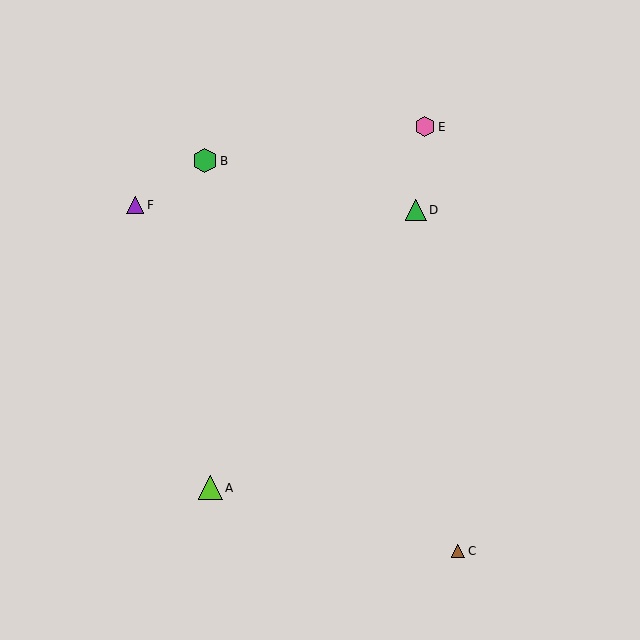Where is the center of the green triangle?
The center of the green triangle is at (416, 210).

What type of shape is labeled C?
Shape C is a brown triangle.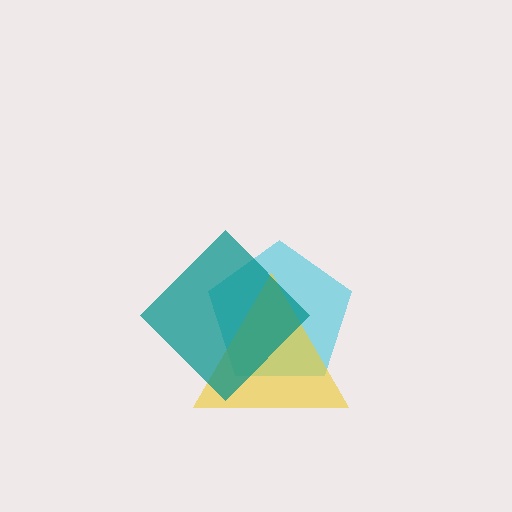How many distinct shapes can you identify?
There are 3 distinct shapes: a cyan pentagon, a yellow triangle, a teal diamond.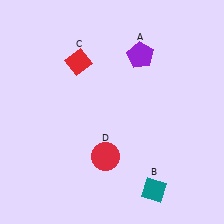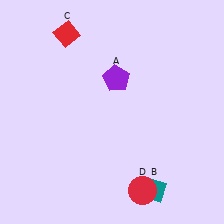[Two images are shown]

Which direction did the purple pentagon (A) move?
The purple pentagon (A) moved left.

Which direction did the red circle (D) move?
The red circle (D) moved right.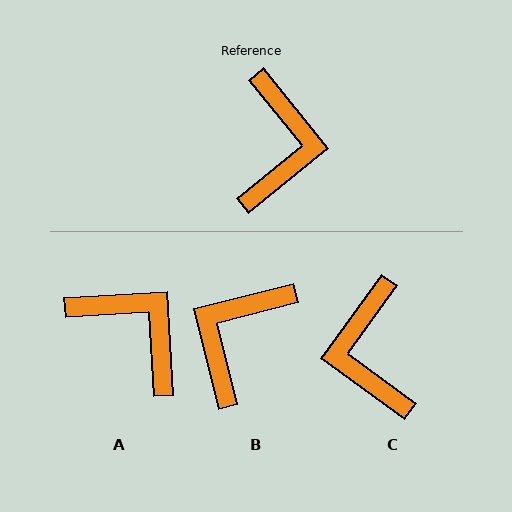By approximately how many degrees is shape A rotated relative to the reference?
Approximately 54 degrees counter-clockwise.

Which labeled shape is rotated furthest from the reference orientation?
C, about 165 degrees away.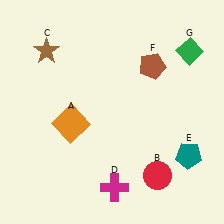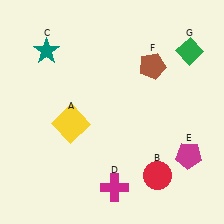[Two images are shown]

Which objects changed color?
A changed from orange to yellow. C changed from brown to teal. E changed from teal to magenta.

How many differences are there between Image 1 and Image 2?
There are 3 differences between the two images.